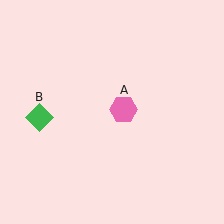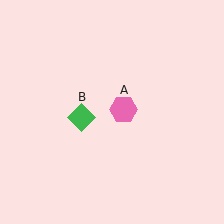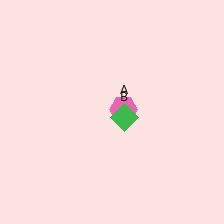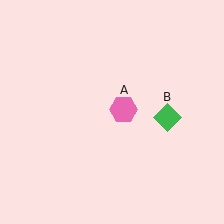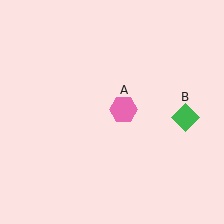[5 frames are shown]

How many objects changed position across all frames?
1 object changed position: green diamond (object B).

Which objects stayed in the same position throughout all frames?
Pink hexagon (object A) remained stationary.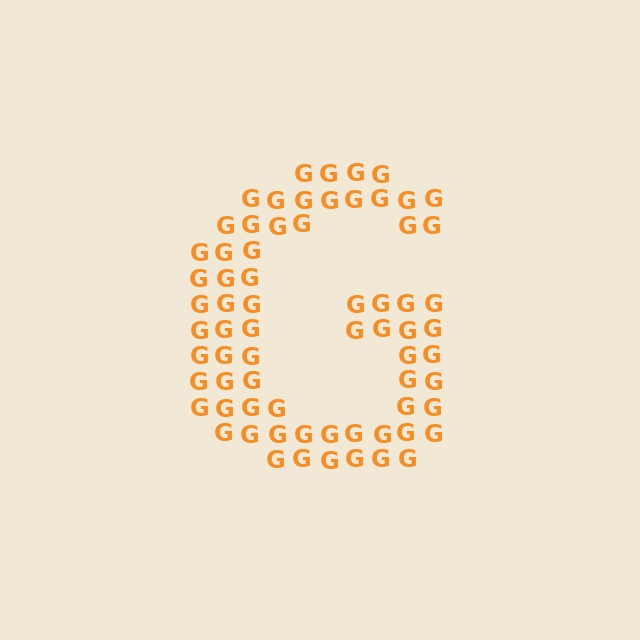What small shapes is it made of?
It is made of small letter G's.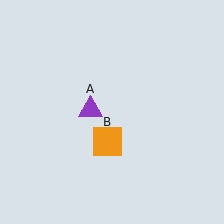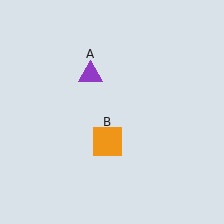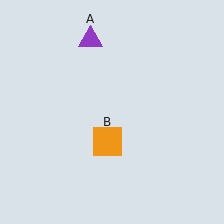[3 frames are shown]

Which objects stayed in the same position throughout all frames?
Orange square (object B) remained stationary.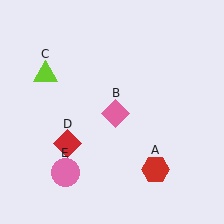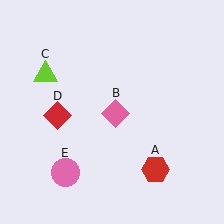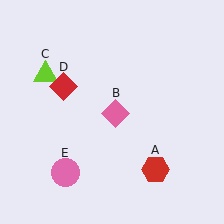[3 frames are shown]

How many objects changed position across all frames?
1 object changed position: red diamond (object D).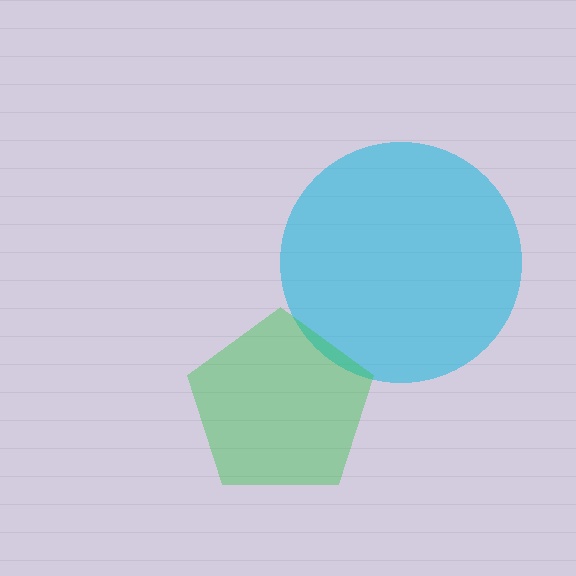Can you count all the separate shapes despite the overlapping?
Yes, there are 2 separate shapes.